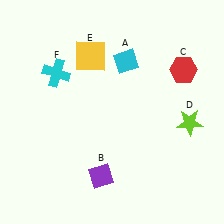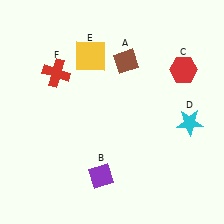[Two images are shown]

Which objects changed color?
A changed from cyan to brown. D changed from lime to cyan. F changed from cyan to red.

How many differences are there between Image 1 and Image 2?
There are 3 differences between the two images.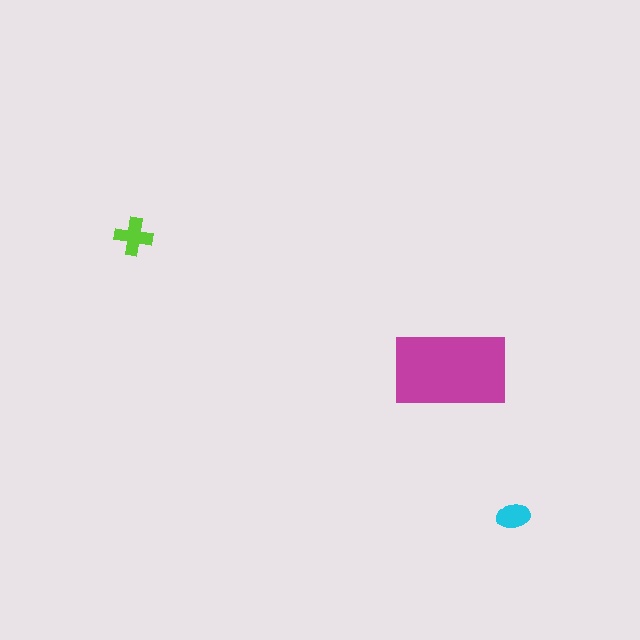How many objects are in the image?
There are 3 objects in the image.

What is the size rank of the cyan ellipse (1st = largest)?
3rd.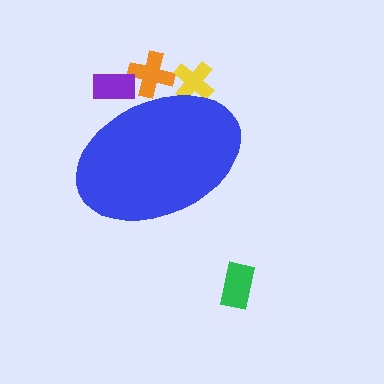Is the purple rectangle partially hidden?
Yes, the purple rectangle is partially hidden behind the blue ellipse.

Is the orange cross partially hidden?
Yes, the orange cross is partially hidden behind the blue ellipse.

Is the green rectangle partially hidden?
No, the green rectangle is fully visible.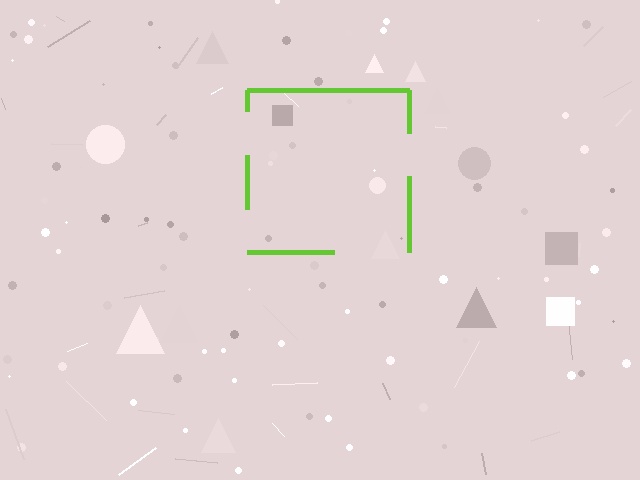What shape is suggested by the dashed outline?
The dashed outline suggests a square.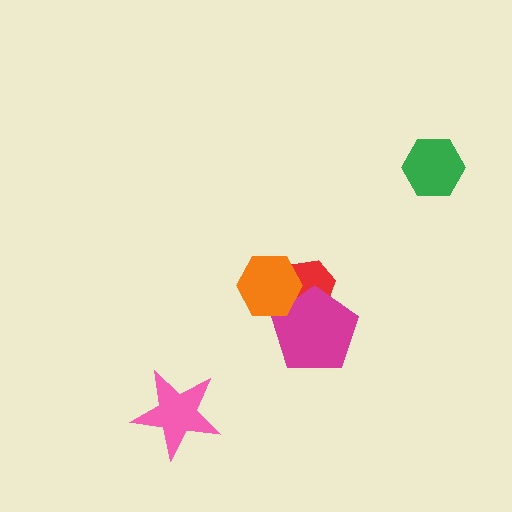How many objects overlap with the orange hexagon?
2 objects overlap with the orange hexagon.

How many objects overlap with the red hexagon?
2 objects overlap with the red hexagon.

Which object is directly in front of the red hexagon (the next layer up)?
The magenta pentagon is directly in front of the red hexagon.